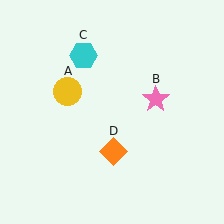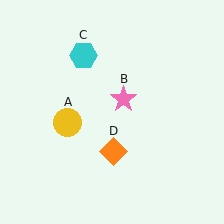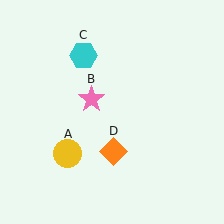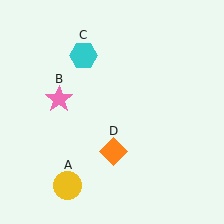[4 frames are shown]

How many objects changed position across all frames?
2 objects changed position: yellow circle (object A), pink star (object B).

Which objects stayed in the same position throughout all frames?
Cyan hexagon (object C) and orange diamond (object D) remained stationary.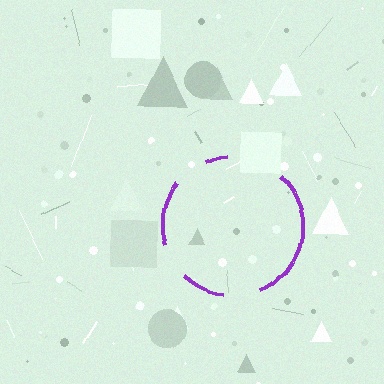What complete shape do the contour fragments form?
The contour fragments form a circle.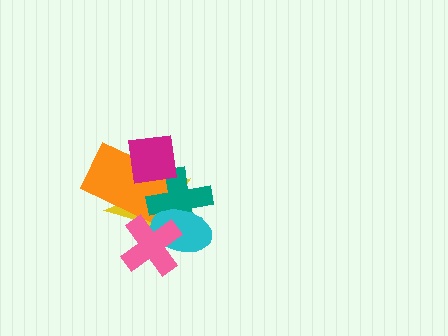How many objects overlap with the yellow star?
5 objects overlap with the yellow star.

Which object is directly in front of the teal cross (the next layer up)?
The magenta square is directly in front of the teal cross.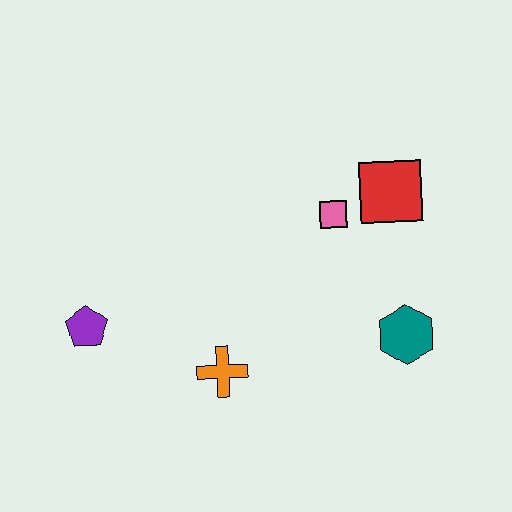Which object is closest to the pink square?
The red square is closest to the pink square.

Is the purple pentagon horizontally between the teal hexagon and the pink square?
No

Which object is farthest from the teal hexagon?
The purple pentagon is farthest from the teal hexagon.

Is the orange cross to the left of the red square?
Yes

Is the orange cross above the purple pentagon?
No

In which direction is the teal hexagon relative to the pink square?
The teal hexagon is below the pink square.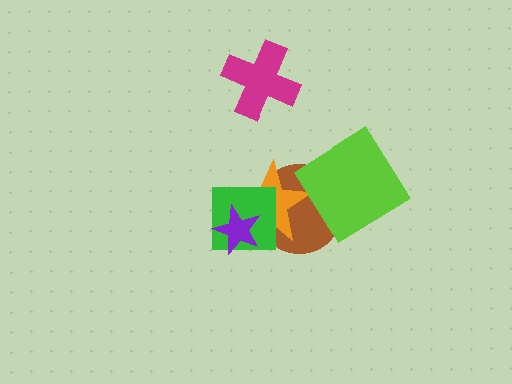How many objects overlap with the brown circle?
3 objects overlap with the brown circle.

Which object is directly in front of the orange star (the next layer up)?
The green square is directly in front of the orange star.